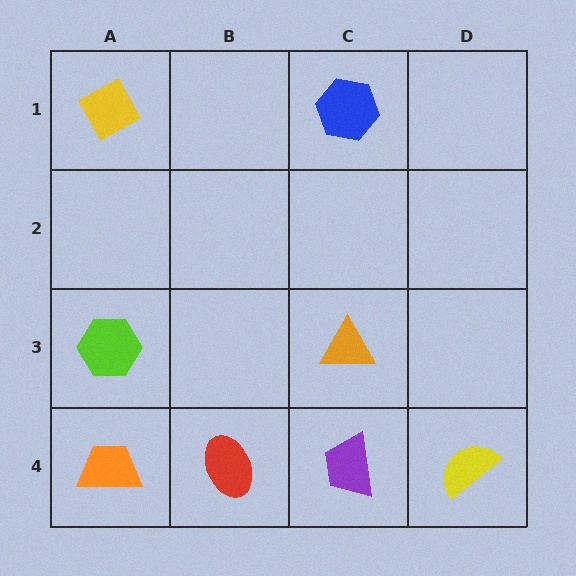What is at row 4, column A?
An orange trapezoid.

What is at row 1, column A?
A yellow diamond.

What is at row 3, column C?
An orange triangle.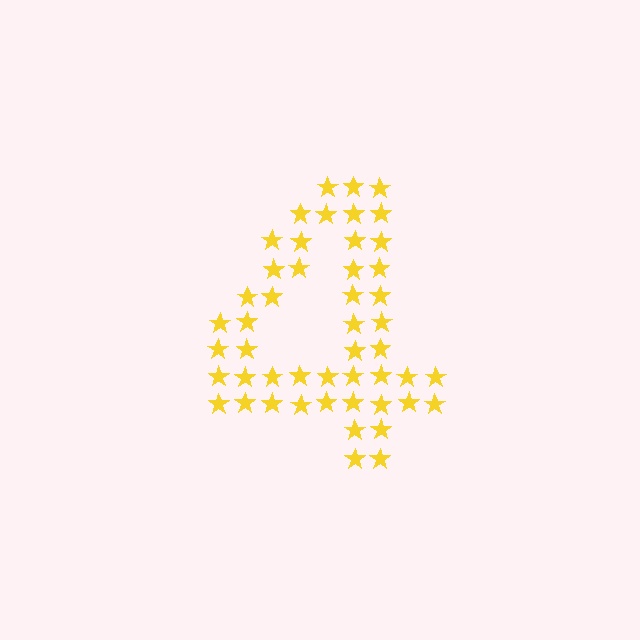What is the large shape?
The large shape is the digit 4.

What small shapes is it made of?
It is made of small stars.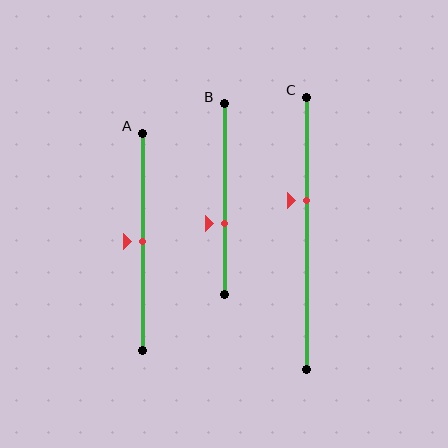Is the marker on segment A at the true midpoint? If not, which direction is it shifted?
Yes, the marker on segment A is at the true midpoint.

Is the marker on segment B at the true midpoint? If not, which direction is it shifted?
No, the marker on segment B is shifted downward by about 13% of the segment length.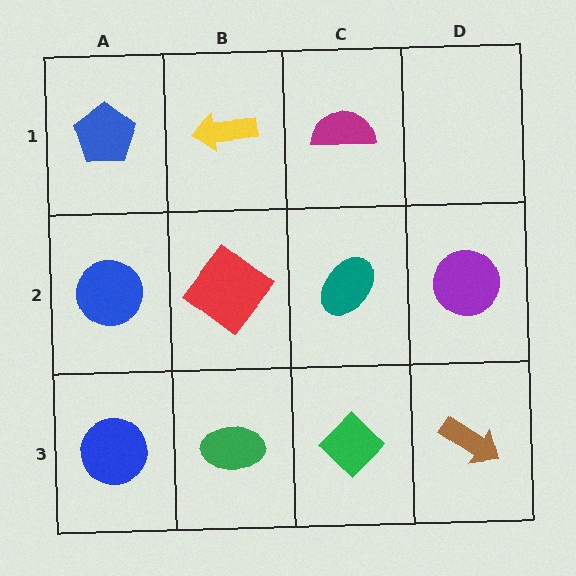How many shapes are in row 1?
3 shapes.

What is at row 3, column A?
A blue circle.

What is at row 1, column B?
A yellow arrow.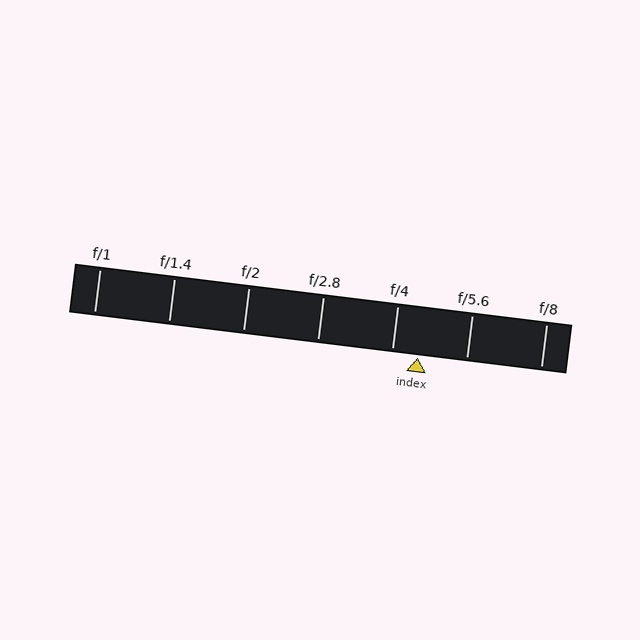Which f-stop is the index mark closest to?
The index mark is closest to f/4.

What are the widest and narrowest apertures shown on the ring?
The widest aperture shown is f/1 and the narrowest is f/8.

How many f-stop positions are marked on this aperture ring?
There are 7 f-stop positions marked.